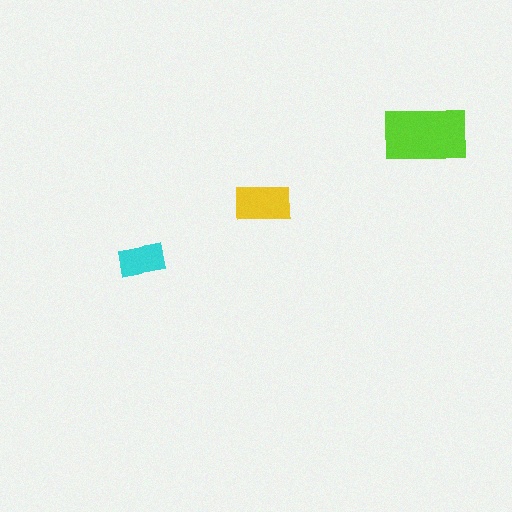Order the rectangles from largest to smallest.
the lime one, the yellow one, the cyan one.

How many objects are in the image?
There are 3 objects in the image.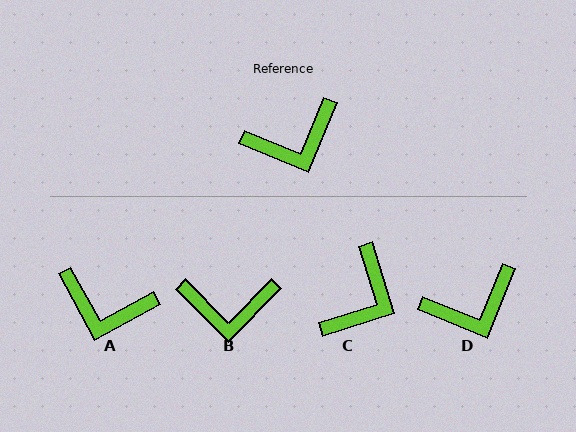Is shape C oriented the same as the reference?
No, it is off by about 40 degrees.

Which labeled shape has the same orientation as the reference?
D.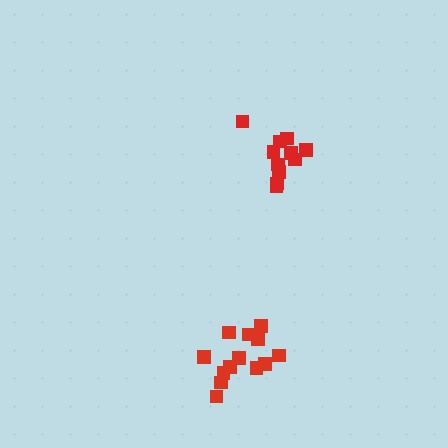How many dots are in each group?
Group 1: 12 dots, Group 2: 13 dots (25 total).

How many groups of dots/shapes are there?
There are 2 groups.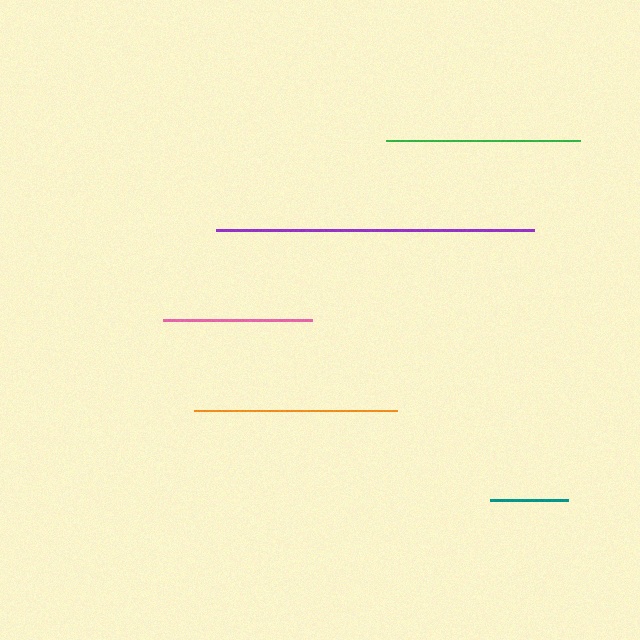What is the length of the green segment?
The green segment is approximately 193 pixels long.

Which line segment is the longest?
The purple line is the longest at approximately 317 pixels.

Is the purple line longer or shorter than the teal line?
The purple line is longer than the teal line.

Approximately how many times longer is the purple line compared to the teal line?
The purple line is approximately 4.1 times the length of the teal line.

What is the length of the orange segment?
The orange segment is approximately 203 pixels long.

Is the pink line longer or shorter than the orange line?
The orange line is longer than the pink line.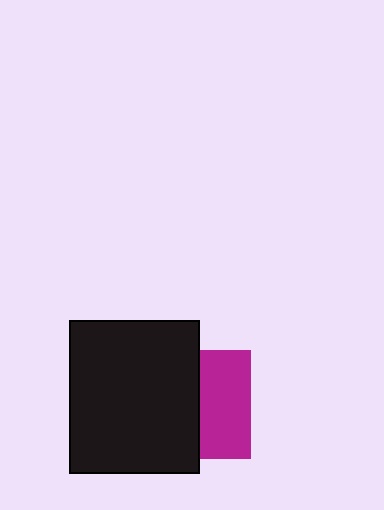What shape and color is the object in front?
The object in front is a black rectangle.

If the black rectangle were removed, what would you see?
You would see the complete magenta square.